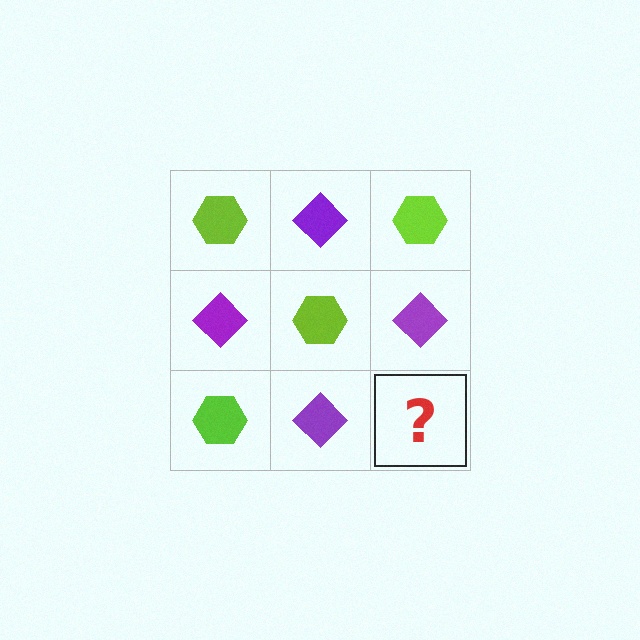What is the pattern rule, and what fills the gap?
The rule is that it alternates lime hexagon and purple diamond in a checkerboard pattern. The gap should be filled with a lime hexagon.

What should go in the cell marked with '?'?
The missing cell should contain a lime hexagon.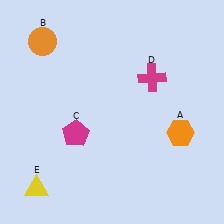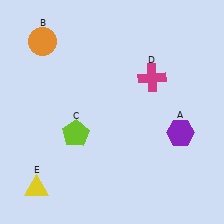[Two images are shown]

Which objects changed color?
A changed from orange to purple. C changed from magenta to lime.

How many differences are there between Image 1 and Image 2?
There are 2 differences between the two images.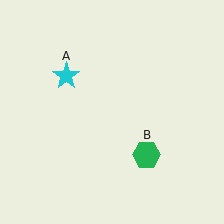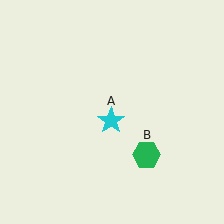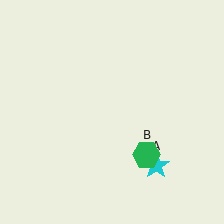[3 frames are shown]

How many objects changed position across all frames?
1 object changed position: cyan star (object A).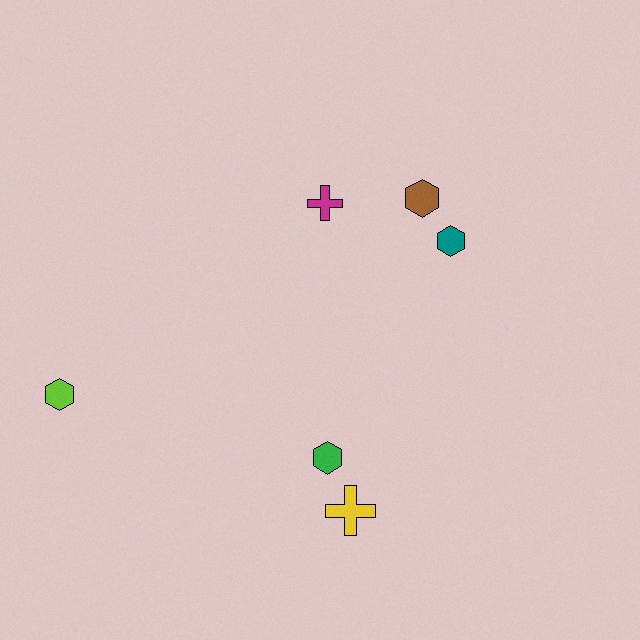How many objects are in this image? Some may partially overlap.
There are 6 objects.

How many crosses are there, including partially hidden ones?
There are 2 crosses.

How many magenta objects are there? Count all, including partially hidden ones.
There is 1 magenta object.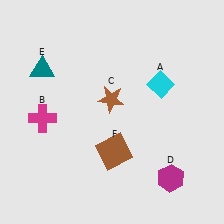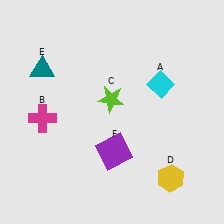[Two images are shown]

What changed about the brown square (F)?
In Image 1, F is brown. In Image 2, it changed to purple.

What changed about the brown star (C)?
In Image 1, C is brown. In Image 2, it changed to lime.